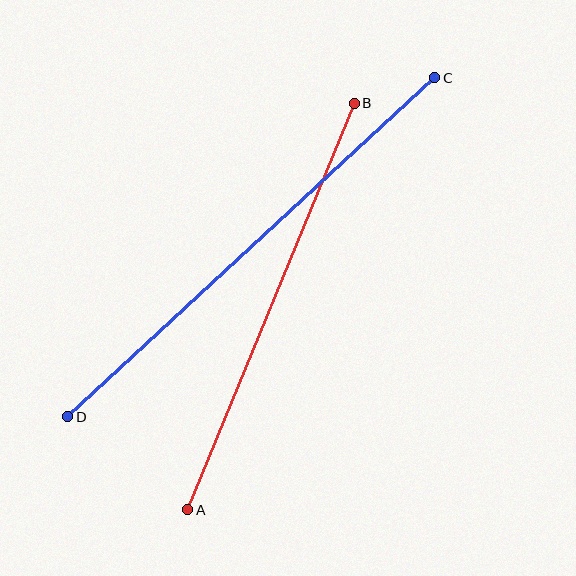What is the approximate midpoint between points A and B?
The midpoint is at approximately (271, 307) pixels.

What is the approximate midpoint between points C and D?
The midpoint is at approximately (251, 247) pixels.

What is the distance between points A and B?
The distance is approximately 439 pixels.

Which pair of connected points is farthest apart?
Points C and D are farthest apart.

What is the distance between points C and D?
The distance is approximately 500 pixels.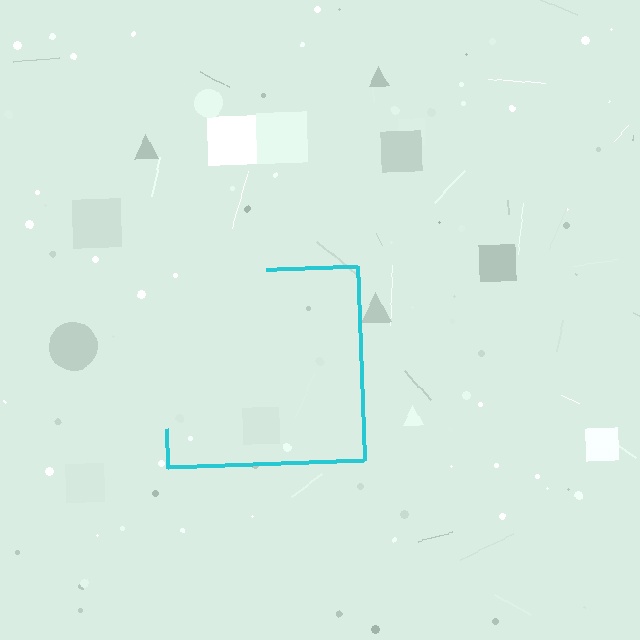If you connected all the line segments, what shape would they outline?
They would outline a square.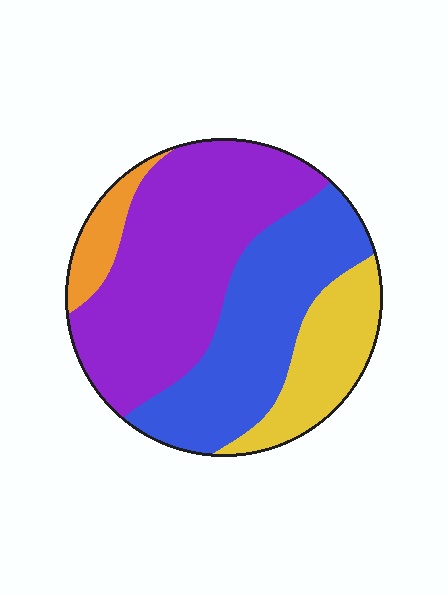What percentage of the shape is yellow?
Yellow takes up about one sixth (1/6) of the shape.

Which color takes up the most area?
Purple, at roughly 45%.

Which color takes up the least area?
Orange, at roughly 5%.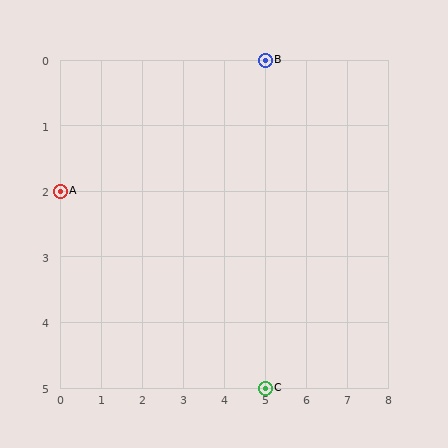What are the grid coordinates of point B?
Point B is at grid coordinates (5, 0).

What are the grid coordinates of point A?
Point A is at grid coordinates (0, 2).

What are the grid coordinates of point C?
Point C is at grid coordinates (5, 5).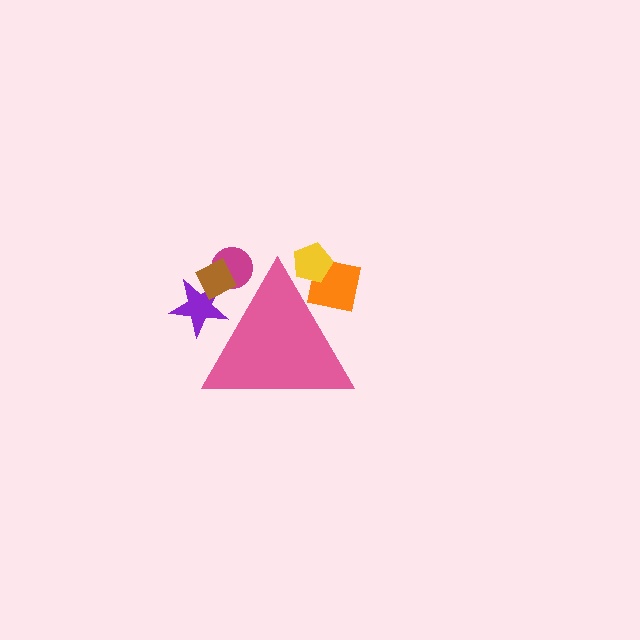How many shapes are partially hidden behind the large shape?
5 shapes are partially hidden.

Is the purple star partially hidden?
Yes, the purple star is partially hidden behind the pink triangle.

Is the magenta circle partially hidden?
Yes, the magenta circle is partially hidden behind the pink triangle.